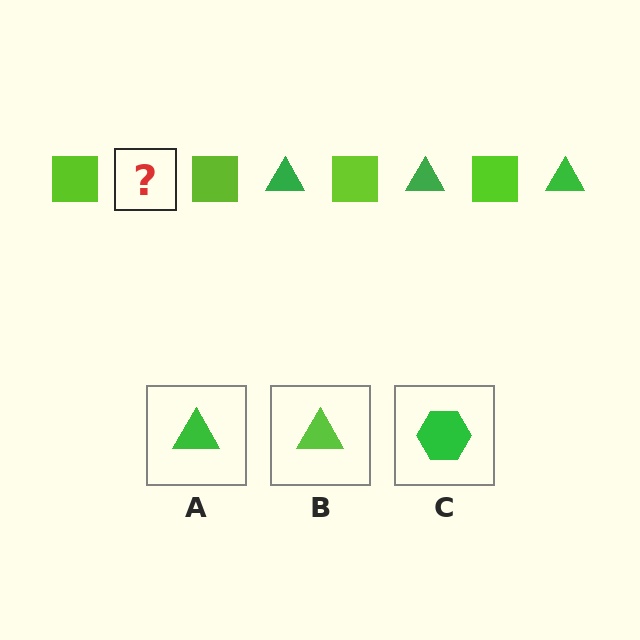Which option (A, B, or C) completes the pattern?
A.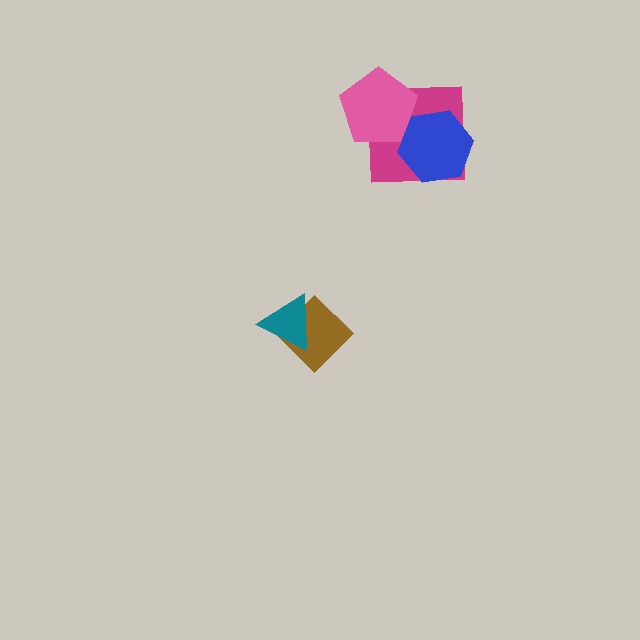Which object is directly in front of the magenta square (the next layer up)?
The pink pentagon is directly in front of the magenta square.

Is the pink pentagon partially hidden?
Yes, it is partially covered by another shape.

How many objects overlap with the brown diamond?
1 object overlaps with the brown diamond.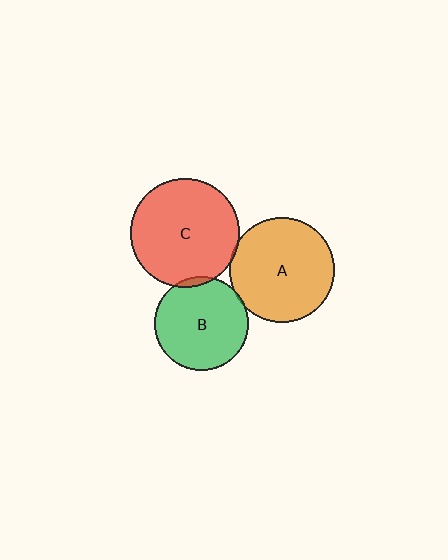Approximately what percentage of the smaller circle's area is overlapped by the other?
Approximately 5%.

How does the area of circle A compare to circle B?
Approximately 1.3 times.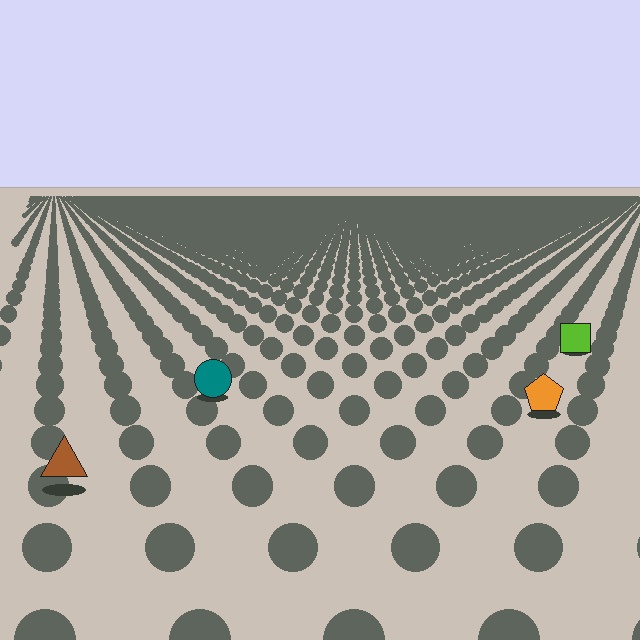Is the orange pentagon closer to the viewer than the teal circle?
Yes. The orange pentagon is closer — you can tell from the texture gradient: the ground texture is coarser near it.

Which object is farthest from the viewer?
The lime square is farthest from the viewer. It appears smaller and the ground texture around it is denser.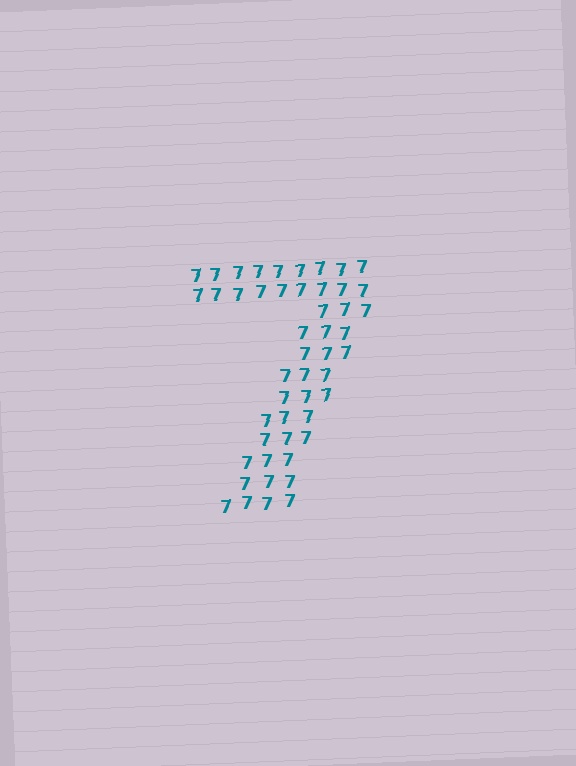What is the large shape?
The large shape is the digit 7.